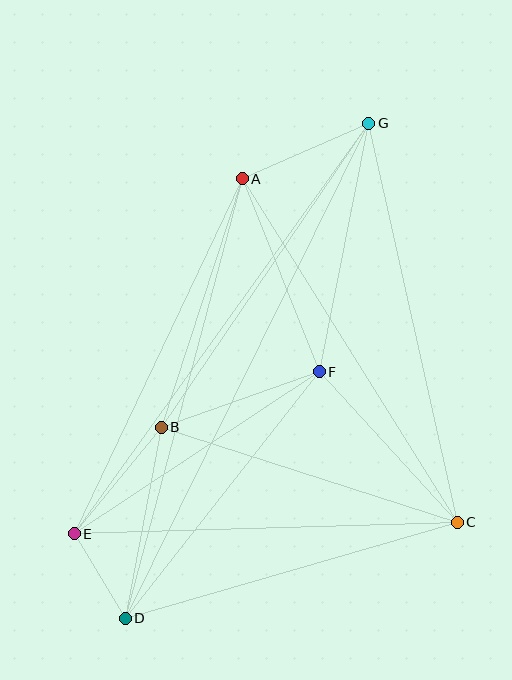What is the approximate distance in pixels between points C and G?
The distance between C and G is approximately 409 pixels.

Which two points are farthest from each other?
Points D and G are farthest from each other.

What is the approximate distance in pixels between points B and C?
The distance between B and C is approximately 311 pixels.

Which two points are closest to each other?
Points D and E are closest to each other.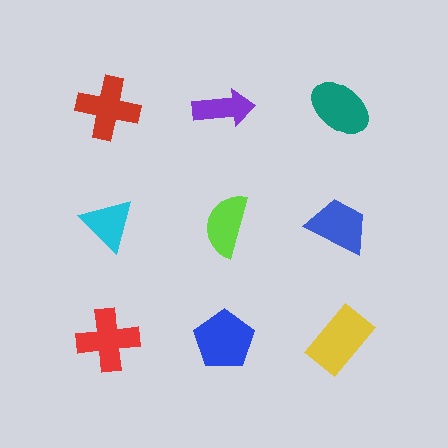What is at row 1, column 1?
A red cross.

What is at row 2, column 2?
A lime semicircle.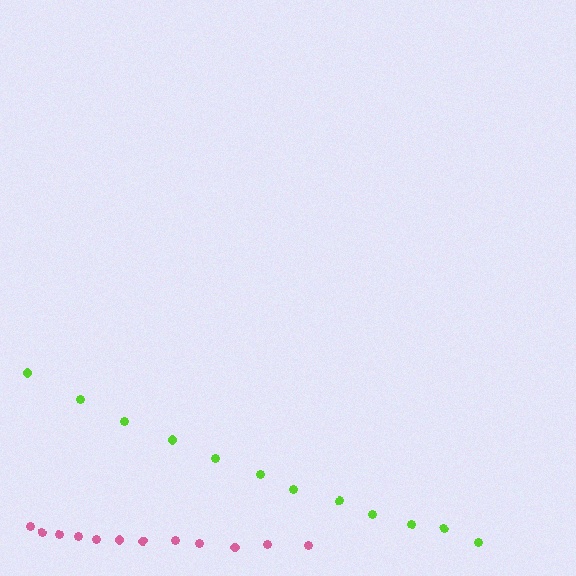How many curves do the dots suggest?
There are 2 distinct paths.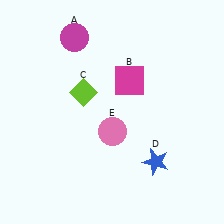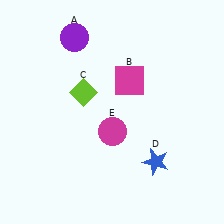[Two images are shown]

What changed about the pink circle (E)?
In Image 1, E is pink. In Image 2, it changed to magenta.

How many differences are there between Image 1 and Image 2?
There are 2 differences between the two images.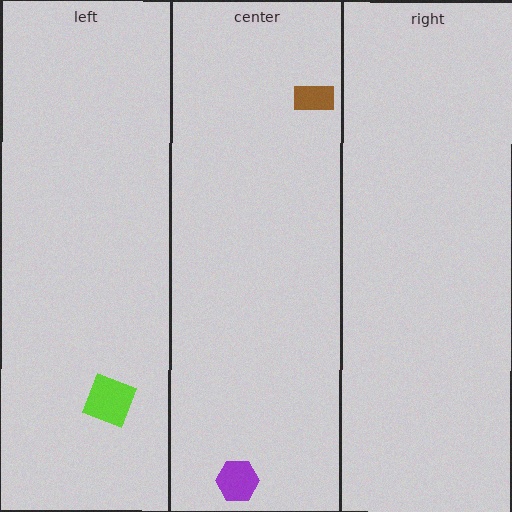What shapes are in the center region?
The purple hexagon, the brown rectangle.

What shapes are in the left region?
The lime diamond.